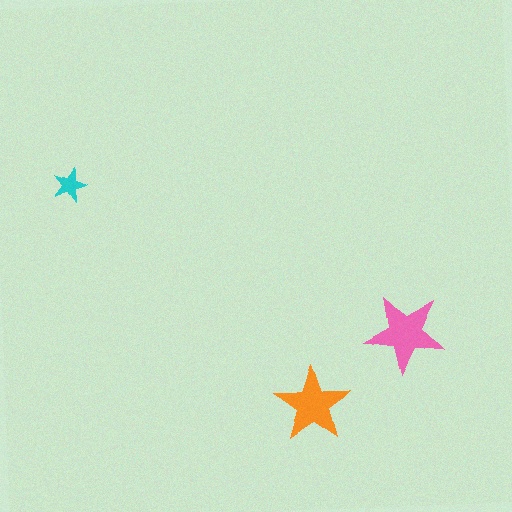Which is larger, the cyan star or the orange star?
The orange one.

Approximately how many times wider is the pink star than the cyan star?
About 2.5 times wider.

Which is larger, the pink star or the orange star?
The pink one.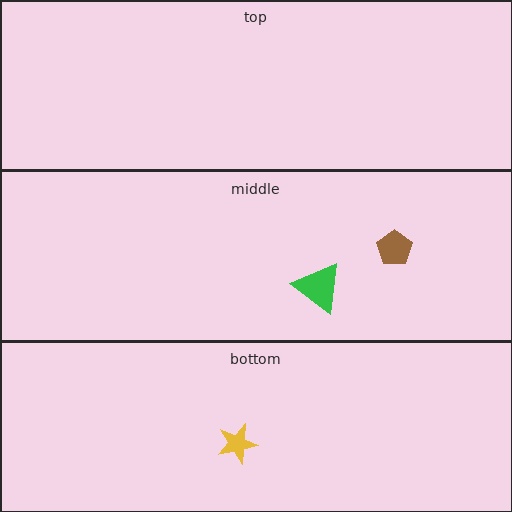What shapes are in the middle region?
The green triangle, the brown pentagon.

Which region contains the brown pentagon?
The middle region.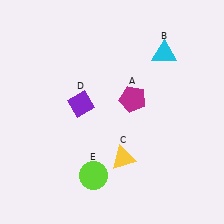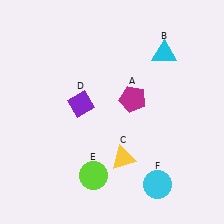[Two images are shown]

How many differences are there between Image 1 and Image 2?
There is 1 difference between the two images.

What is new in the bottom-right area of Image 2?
A cyan circle (F) was added in the bottom-right area of Image 2.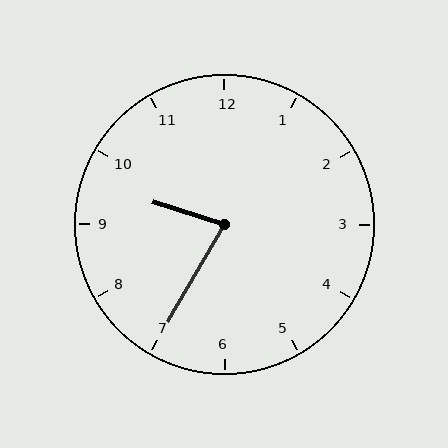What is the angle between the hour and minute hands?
Approximately 78 degrees.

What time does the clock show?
9:35.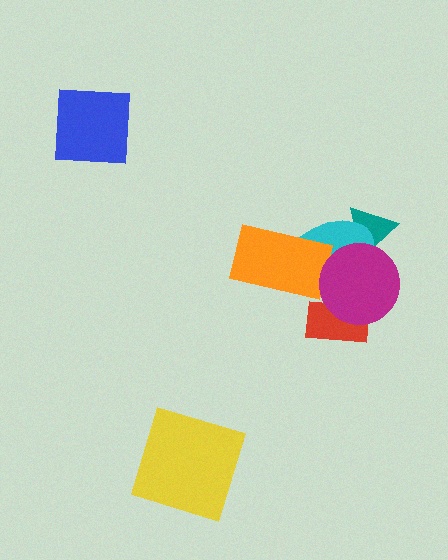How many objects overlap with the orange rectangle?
1 object overlaps with the orange rectangle.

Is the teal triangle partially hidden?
Yes, it is partially covered by another shape.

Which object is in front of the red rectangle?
The magenta circle is in front of the red rectangle.